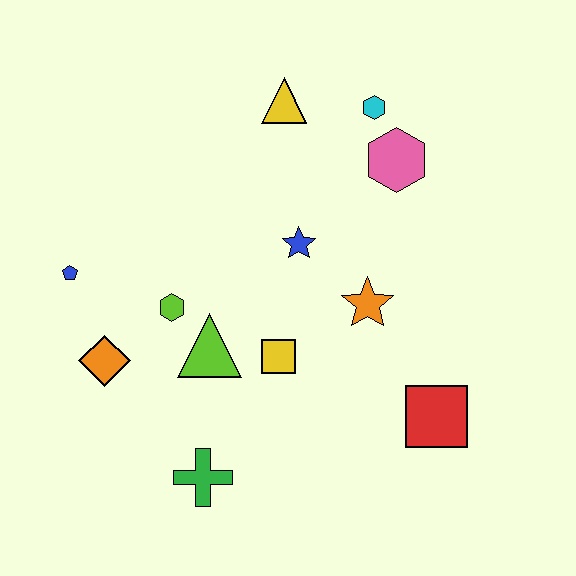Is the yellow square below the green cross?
No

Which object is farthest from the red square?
The blue pentagon is farthest from the red square.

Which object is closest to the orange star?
The blue star is closest to the orange star.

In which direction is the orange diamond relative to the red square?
The orange diamond is to the left of the red square.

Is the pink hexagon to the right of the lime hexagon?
Yes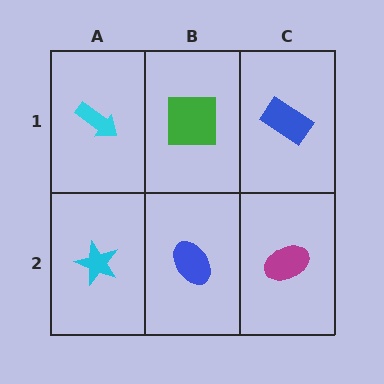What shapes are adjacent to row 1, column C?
A magenta ellipse (row 2, column C), a green square (row 1, column B).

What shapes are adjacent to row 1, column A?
A cyan star (row 2, column A), a green square (row 1, column B).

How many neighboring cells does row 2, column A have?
2.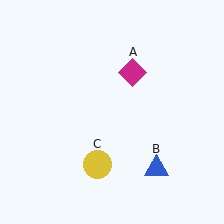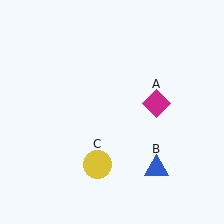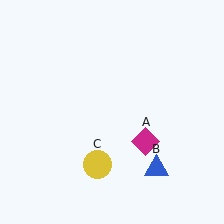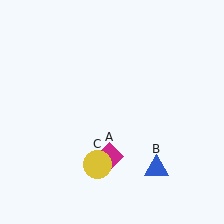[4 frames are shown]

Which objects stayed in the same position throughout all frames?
Blue triangle (object B) and yellow circle (object C) remained stationary.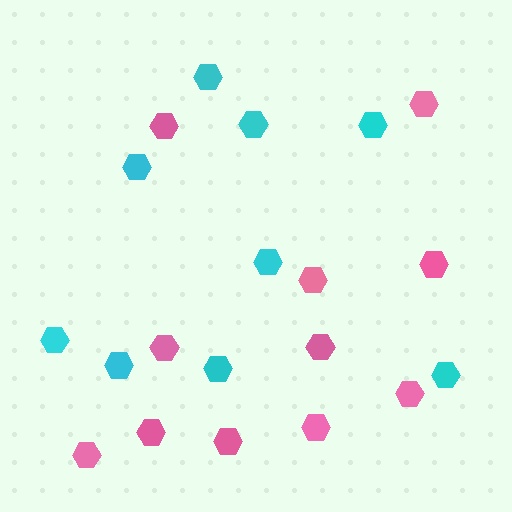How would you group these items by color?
There are 2 groups: one group of cyan hexagons (9) and one group of pink hexagons (11).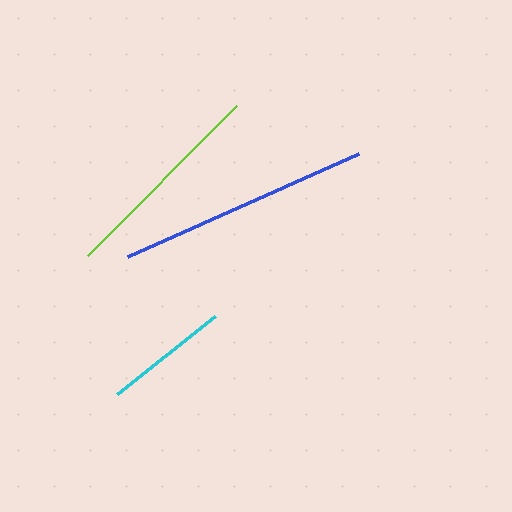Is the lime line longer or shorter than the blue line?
The blue line is longer than the lime line.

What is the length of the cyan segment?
The cyan segment is approximately 126 pixels long.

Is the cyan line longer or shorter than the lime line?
The lime line is longer than the cyan line.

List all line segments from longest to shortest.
From longest to shortest: blue, lime, cyan.